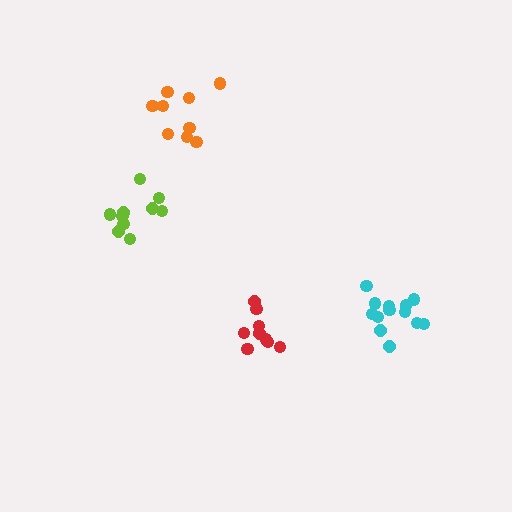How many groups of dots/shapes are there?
There are 4 groups.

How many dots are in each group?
Group 1: 9 dots, Group 2: 13 dots, Group 3: 9 dots, Group 4: 10 dots (41 total).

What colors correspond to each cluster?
The clusters are colored: red, cyan, orange, lime.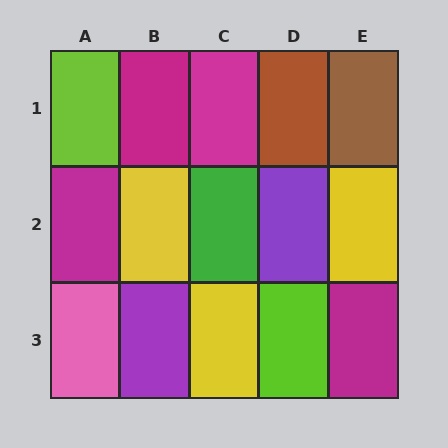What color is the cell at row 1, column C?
Magenta.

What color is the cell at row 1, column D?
Brown.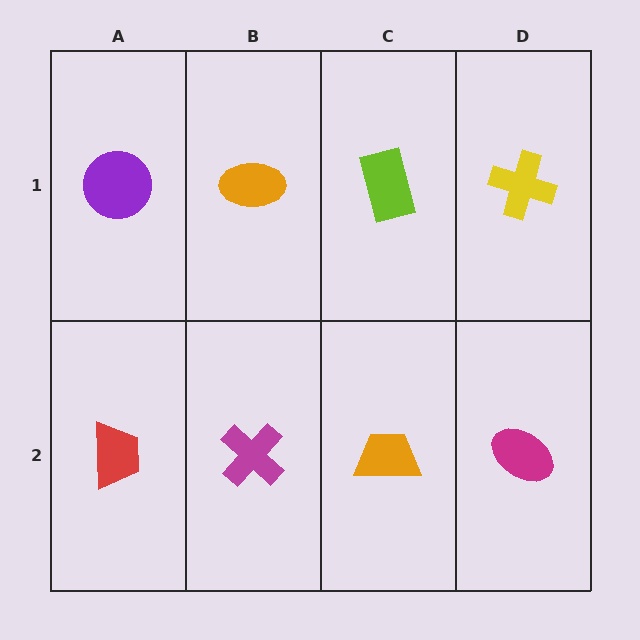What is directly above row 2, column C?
A lime rectangle.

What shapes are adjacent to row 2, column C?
A lime rectangle (row 1, column C), a magenta cross (row 2, column B), a magenta ellipse (row 2, column D).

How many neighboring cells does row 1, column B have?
3.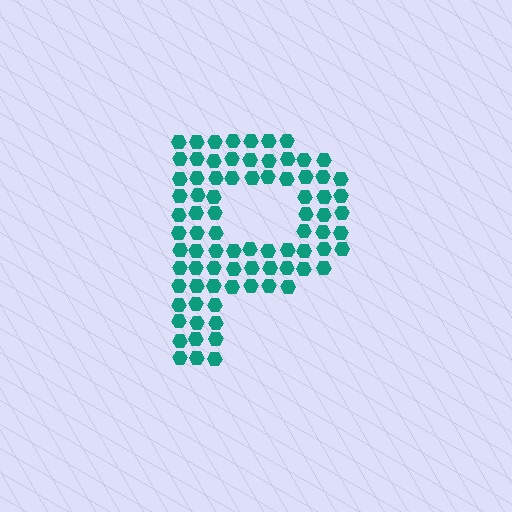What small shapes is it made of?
It is made of small hexagons.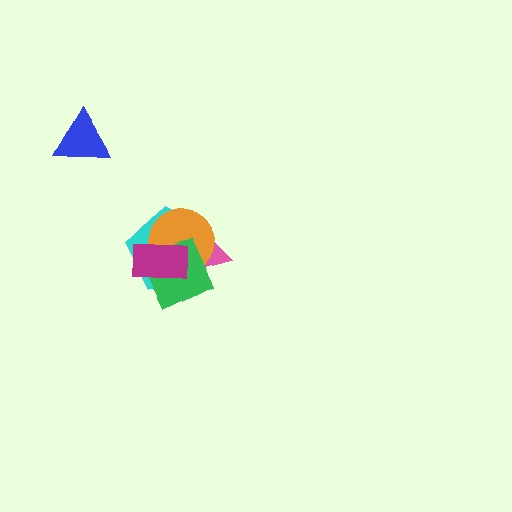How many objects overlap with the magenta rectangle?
4 objects overlap with the magenta rectangle.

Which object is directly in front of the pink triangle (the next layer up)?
The orange circle is directly in front of the pink triangle.